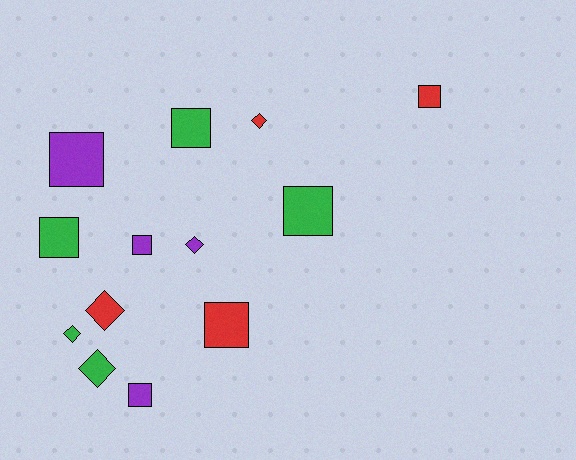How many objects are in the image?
There are 13 objects.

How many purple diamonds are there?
There is 1 purple diamond.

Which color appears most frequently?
Green, with 5 objects.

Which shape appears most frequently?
Square, with 8 objects.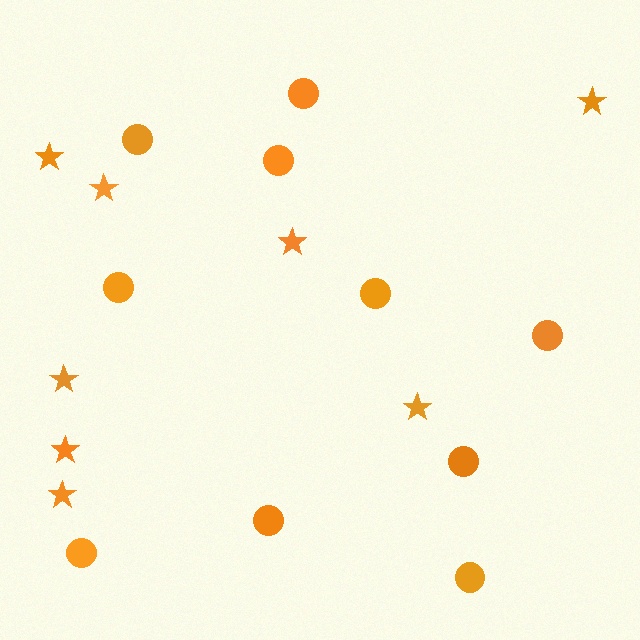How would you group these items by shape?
There are 2 groups: one group of stars (8) and one group of circles (10).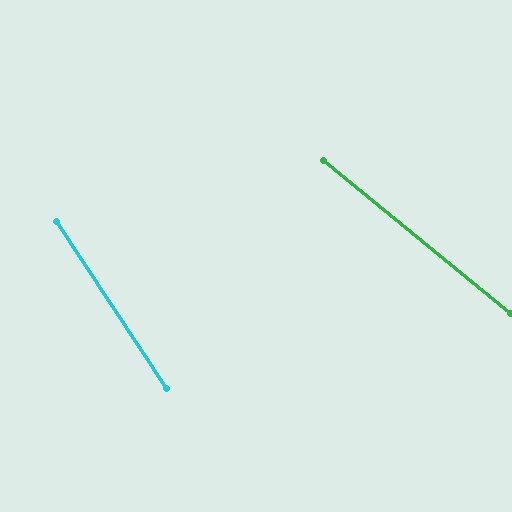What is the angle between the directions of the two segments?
Approximately 17 degrees.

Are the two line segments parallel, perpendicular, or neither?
Neither parallel nor perpendicular — they differ by about 17°.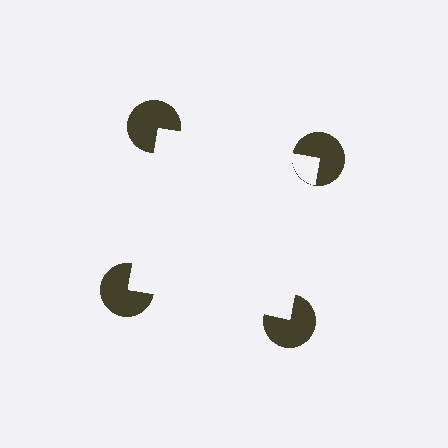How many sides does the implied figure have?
4 sides.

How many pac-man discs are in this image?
There are 4 — one at each vertex of the illusory square.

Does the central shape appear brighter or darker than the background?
It typically appears slightly brighter than the background, even though no actual brightness change is drawn.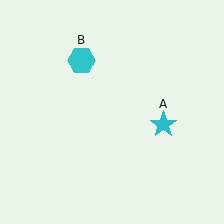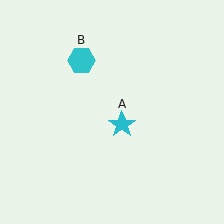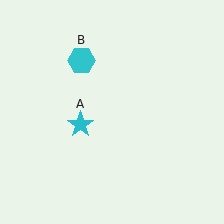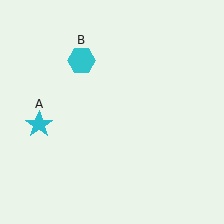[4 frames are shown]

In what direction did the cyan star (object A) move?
The cyan star (object A) moved left.